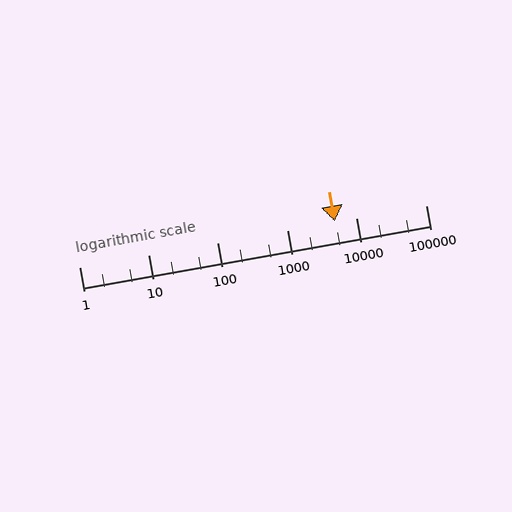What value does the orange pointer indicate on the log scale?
The pointer indicates approximately 4800.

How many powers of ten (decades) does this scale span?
The scale spans 5 decades, from 1 to 100000.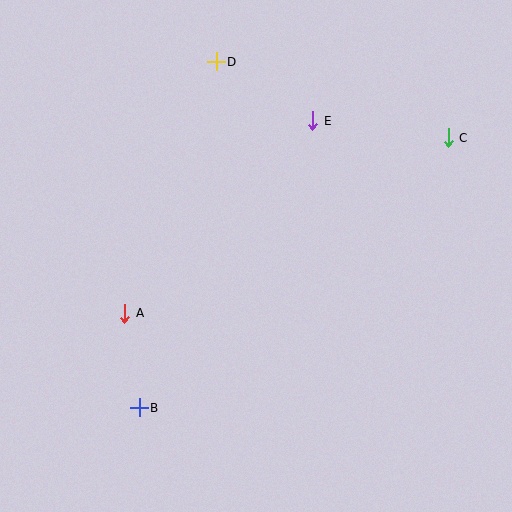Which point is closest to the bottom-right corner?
Point C is closest to the bottom-right corner.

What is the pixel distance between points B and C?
The distance between B and C is 410 pixels.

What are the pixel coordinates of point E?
Point E is at (313, 121).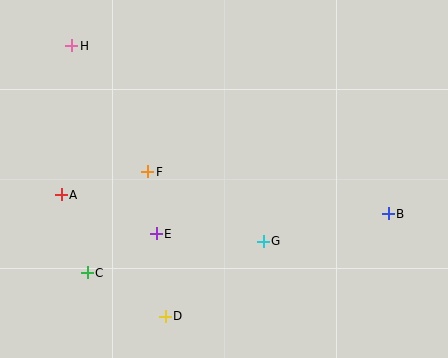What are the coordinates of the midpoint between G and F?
The midpoint between G and F is at (205, 207).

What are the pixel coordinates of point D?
Point D is at (165, 316).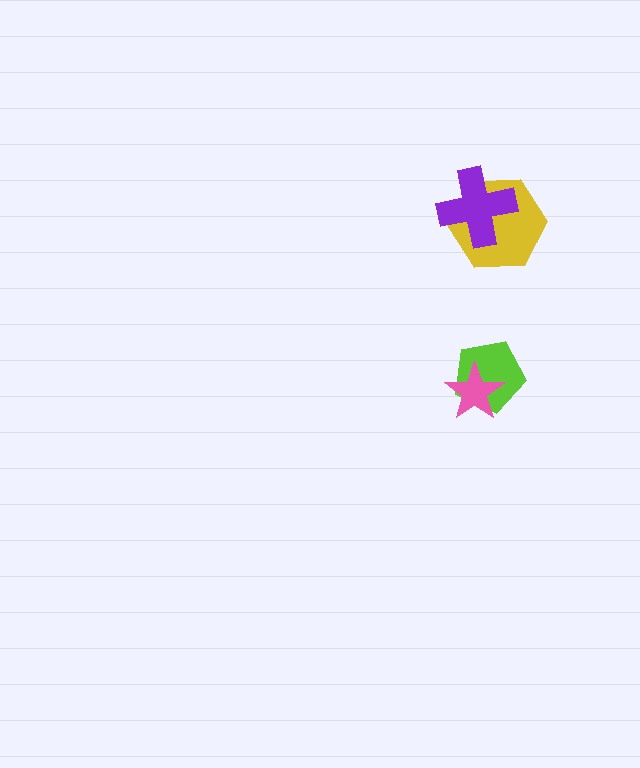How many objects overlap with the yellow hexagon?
1 object overlaps with the yellow hexagon.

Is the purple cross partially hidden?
No, no other shape covers it.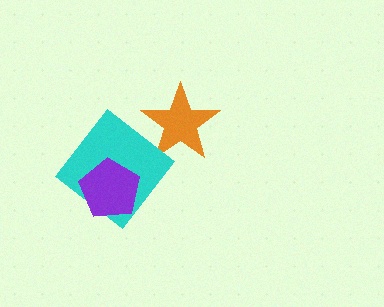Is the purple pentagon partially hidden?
No, no other shape covers it.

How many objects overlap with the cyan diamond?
1 object overlaps with the cyan diamond.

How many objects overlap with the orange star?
0 objects overlap with the orange star.